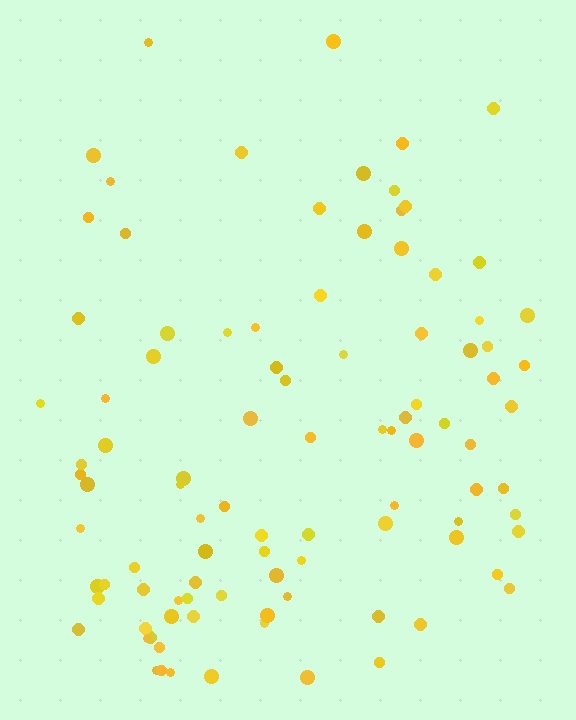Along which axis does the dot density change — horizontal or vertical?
Vertical.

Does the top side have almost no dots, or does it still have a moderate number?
Still a moderate number, just noticeably fewer than the bottom.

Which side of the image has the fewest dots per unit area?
The top.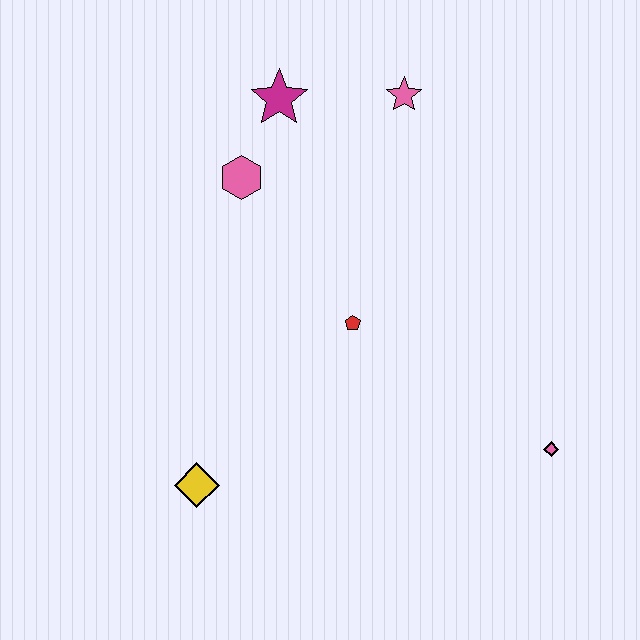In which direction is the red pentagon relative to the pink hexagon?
The red pentagon is below the pink hexagon.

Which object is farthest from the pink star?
The yellow diamond is farthest from the pink star.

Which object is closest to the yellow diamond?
The red pentagon is closest to the yellow diamond.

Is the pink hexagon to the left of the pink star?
Yes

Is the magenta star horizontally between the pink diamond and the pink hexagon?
Yes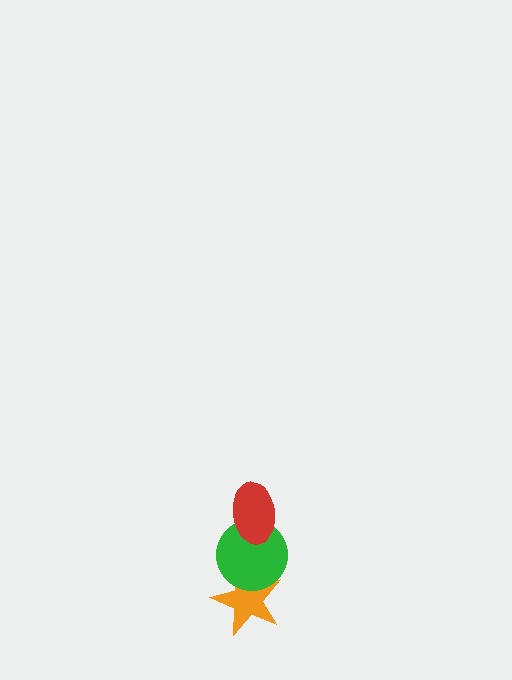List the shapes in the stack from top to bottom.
From top to bottom: the red ellipse, the green circle, the orange star.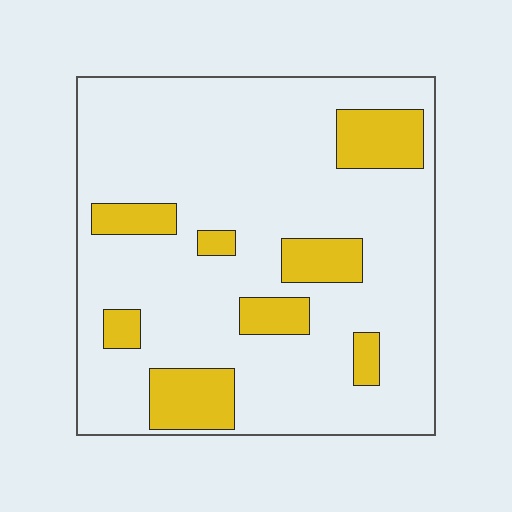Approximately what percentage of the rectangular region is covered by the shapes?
Approximately 20%.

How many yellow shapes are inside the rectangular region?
8.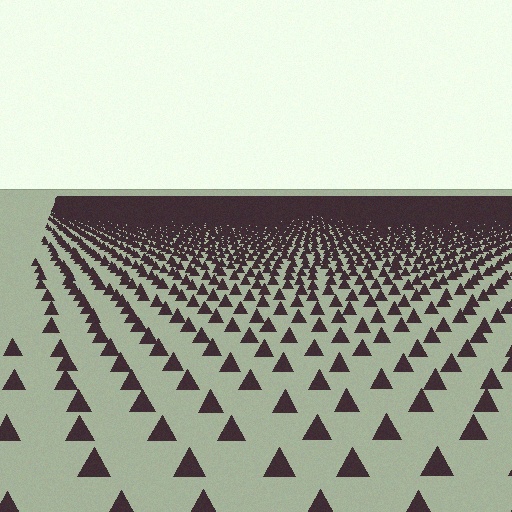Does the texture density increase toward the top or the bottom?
Density increases toward the top.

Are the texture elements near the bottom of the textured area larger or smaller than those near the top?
Larger. Near the bottom, elements are closer to the viewer and appear at a bigger on-screen size.